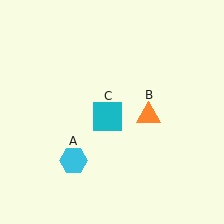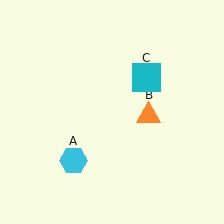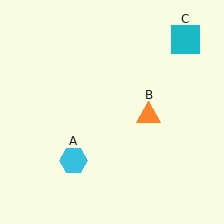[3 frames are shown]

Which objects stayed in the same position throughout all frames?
Cyan hexagon (object A) and orange triangle (object B) remained stationary.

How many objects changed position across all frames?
1 object changed position: cyan square (object C).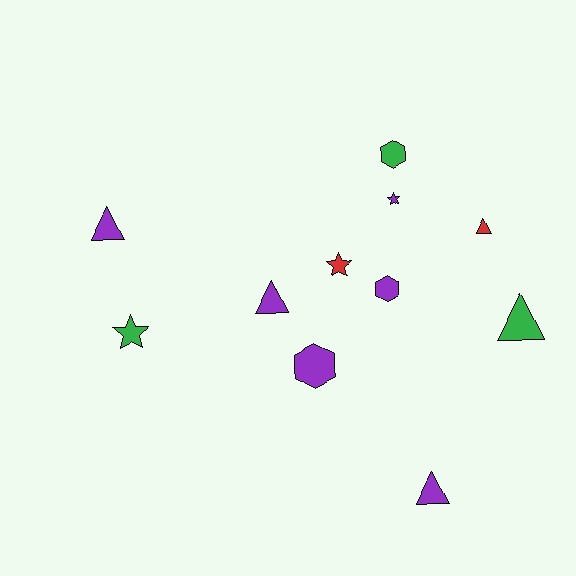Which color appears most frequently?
Purple, with 6 objects.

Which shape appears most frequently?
Triangle, with 5 objects.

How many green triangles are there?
There is 1 green triangle.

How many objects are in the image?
There are 11 objects.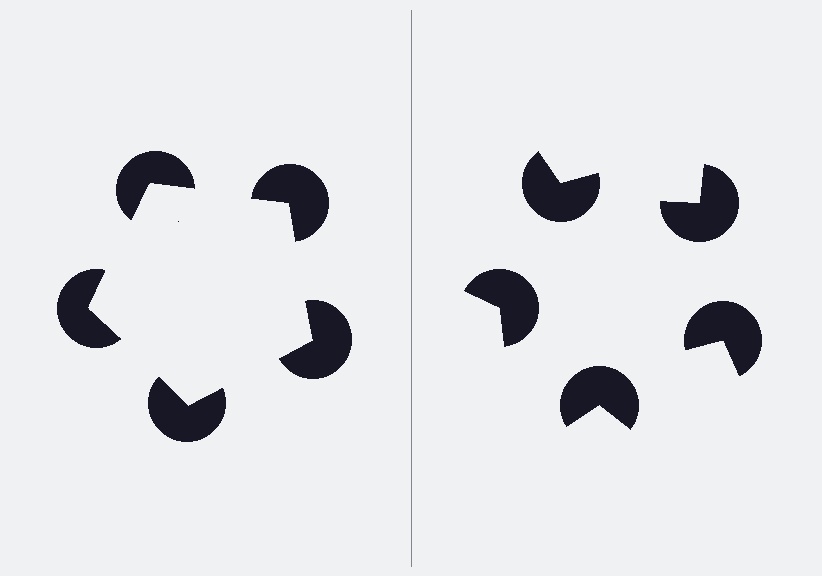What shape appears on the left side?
An illusory pentagon.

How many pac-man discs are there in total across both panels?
10 — 5 on each side.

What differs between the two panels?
The pac-man discs are positioned identically on both sides; only the wedge orientations differ. On the left they align to a pentagon; on the right they are misaligned.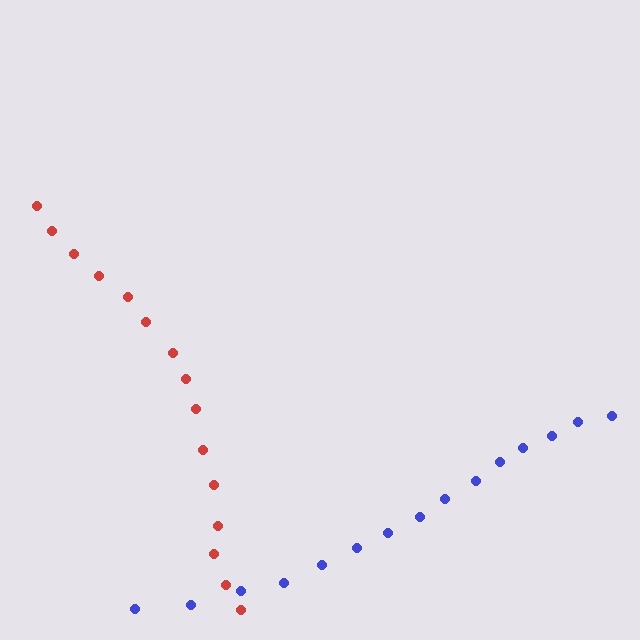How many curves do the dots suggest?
There are 2 distinct paths.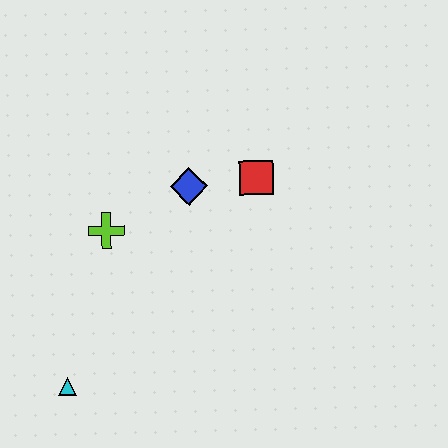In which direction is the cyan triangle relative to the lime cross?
The cyan triangle is below the lime cross.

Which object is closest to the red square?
The blue diamond is closest to the red square.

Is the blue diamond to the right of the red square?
No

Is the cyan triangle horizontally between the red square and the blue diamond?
No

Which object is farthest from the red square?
The cyan triangle is farthest from the red square.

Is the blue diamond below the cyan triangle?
No